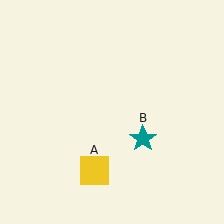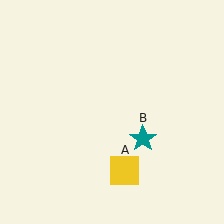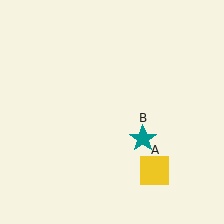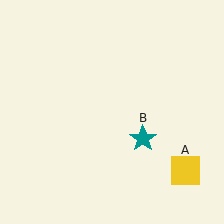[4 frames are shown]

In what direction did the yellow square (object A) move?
The yellow square (object A) moved right.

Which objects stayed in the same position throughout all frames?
Teal star (object B) remained stationary.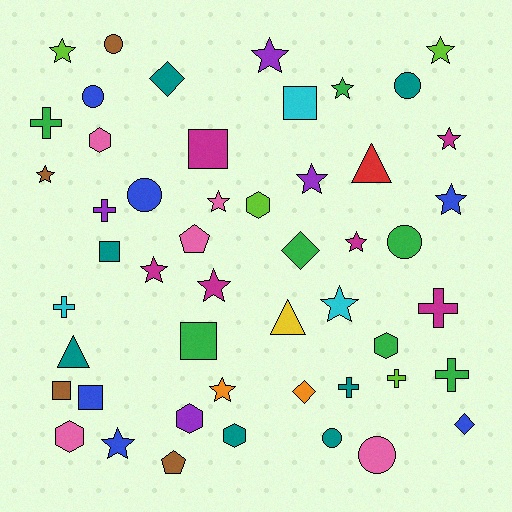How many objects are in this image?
There are 50 objects.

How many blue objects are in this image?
There are 6 blue objects.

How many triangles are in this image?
There are 3 triangles.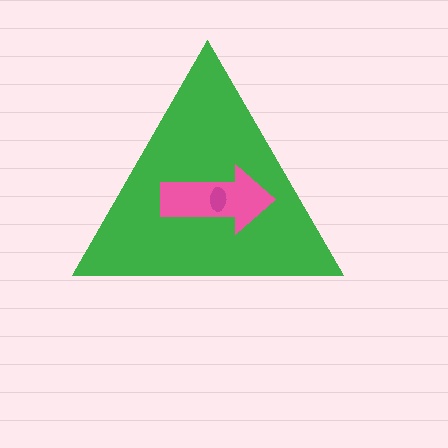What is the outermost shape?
The green triangle.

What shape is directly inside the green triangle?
The pink arrow.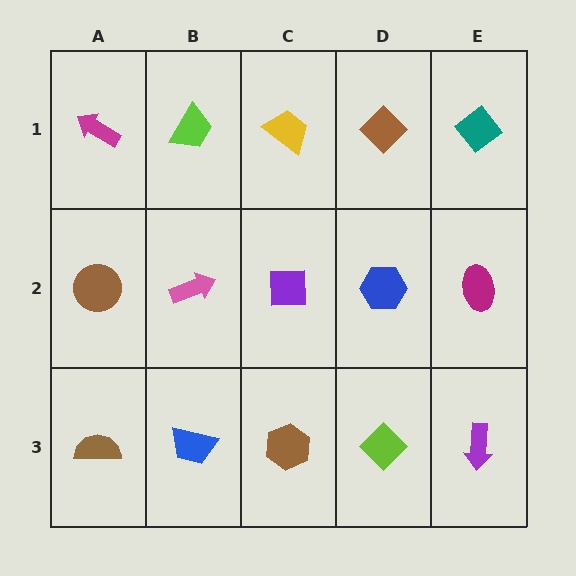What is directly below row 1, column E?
A magenta ellipse.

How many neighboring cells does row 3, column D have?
3.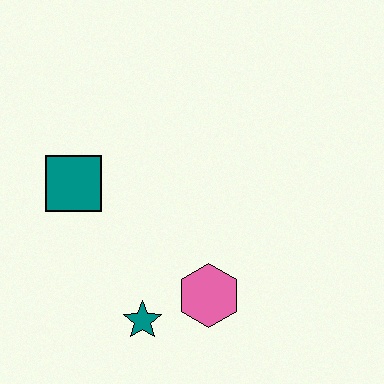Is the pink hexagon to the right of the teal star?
Yes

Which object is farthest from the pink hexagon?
The teal square is farthest from the pink hexagon.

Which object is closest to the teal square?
The teal star is closest to the teal square.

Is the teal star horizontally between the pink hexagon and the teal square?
Yes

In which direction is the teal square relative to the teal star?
The teal square is above the teal star.